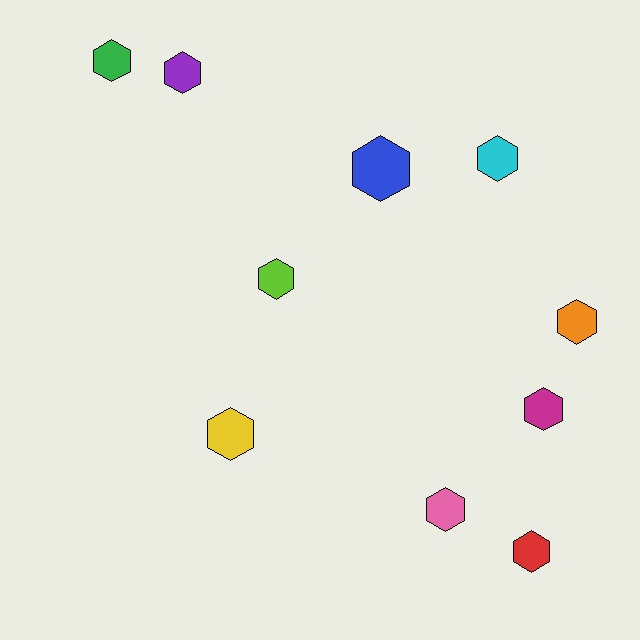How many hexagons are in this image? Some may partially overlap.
There are 10 hexagons.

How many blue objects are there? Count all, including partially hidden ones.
There is 1 blue object.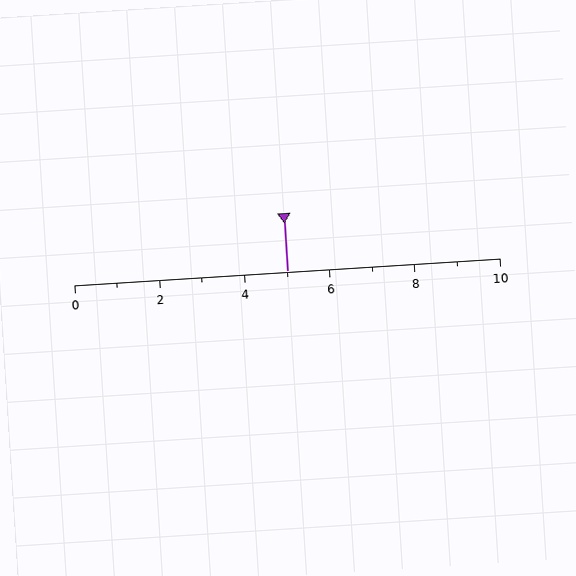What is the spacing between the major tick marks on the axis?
The major ticks are spaced 2 apart.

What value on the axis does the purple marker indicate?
The marker indicates approximately 5.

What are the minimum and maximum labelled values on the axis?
The axis runs from 0 to 10.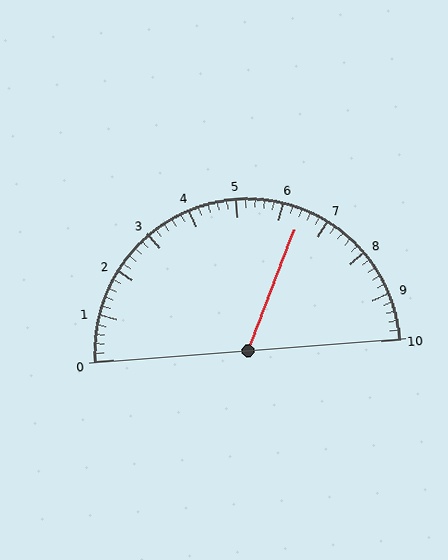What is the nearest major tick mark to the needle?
The nearest major tick mark is 6.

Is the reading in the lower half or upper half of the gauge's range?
The reading is in the upper half of the range (0 to 10).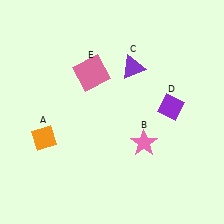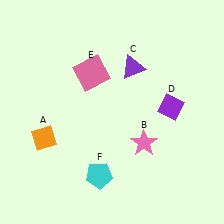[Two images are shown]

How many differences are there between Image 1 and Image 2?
There is 1 difference between the two images.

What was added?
A cyan pentagon (F) was added in Image 2.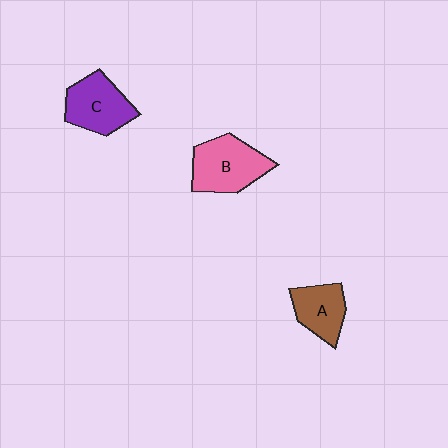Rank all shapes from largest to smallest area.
From largest to smallest: B (pink), C (purple), A (brown).